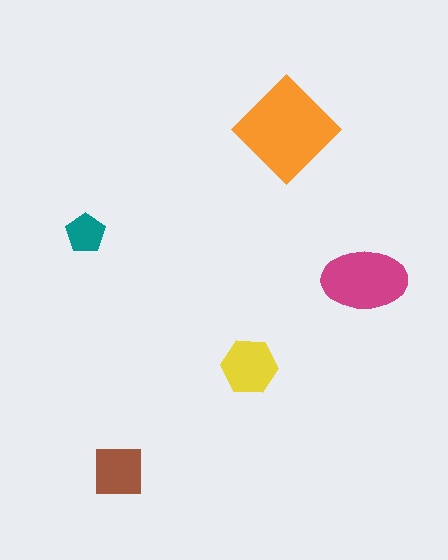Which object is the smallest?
The teal pentagon.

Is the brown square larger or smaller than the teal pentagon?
Larger.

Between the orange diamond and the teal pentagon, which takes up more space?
The orange diamond.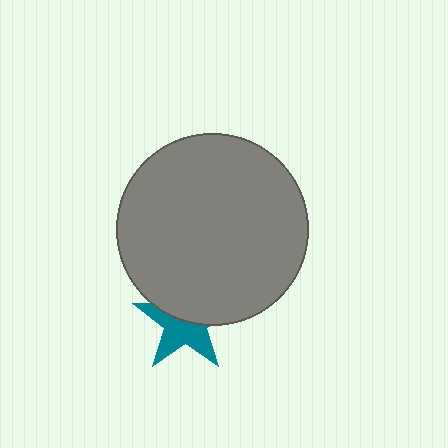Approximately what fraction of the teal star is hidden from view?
Roughly 46% of the teal star is hidden behind the gray circle.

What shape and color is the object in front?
The object in front is a gray circle.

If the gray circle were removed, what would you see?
You would see the complete teal star.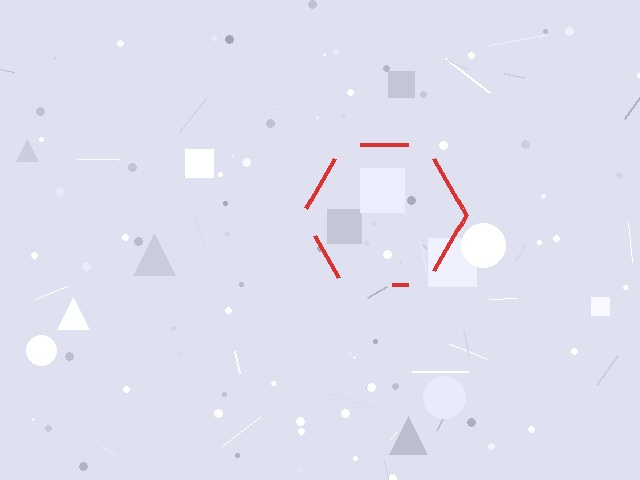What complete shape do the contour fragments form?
The contour fragments form a hexagon.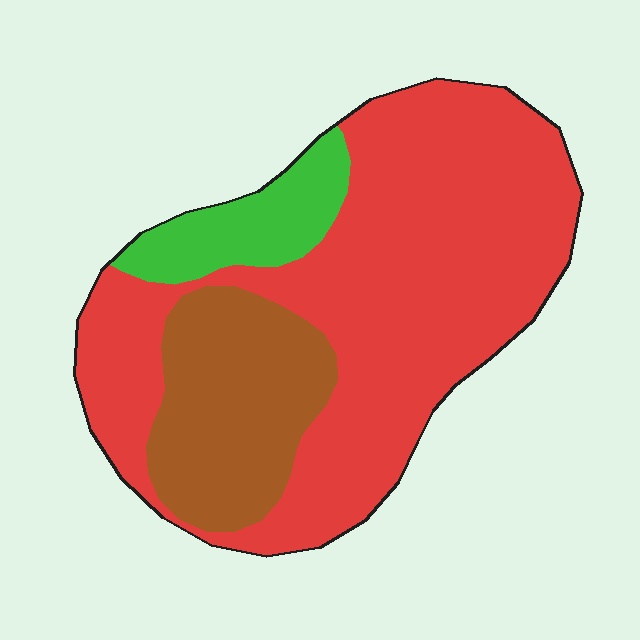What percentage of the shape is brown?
Brown covers 22% of the shape.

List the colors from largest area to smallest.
From largest to smallest: red, brown, green.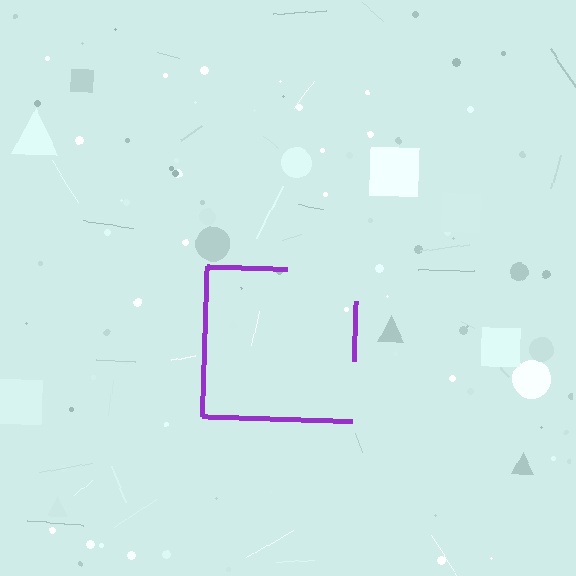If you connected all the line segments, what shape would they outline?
They would outline a square.